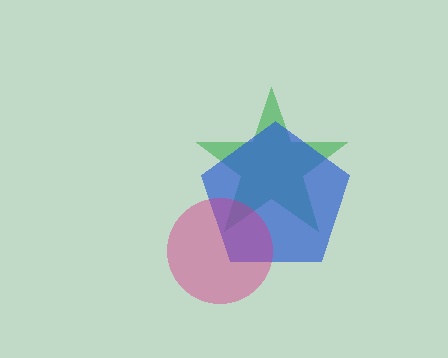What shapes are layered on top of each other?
The layered shapes are: a green star, a blue pentagon, a magenta circle.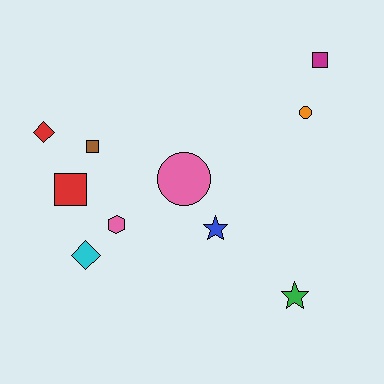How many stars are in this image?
There are 2 stars.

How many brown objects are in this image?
There is 1 brown object.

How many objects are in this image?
There are 10 objects.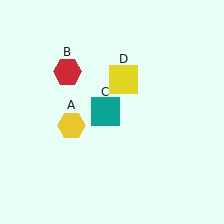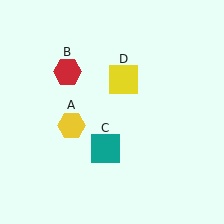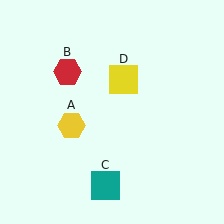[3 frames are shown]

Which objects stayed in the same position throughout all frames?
Yellow hexagon (object A) and red hexagon (object B) and yellow square (object D) remained stationary.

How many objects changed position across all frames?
1 object changed position: teal square (object C).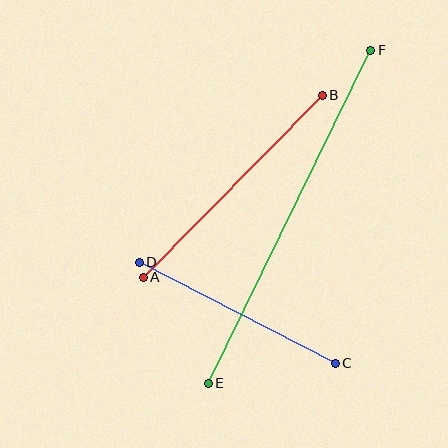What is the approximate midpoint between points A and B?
The midpoint is at approximately (233, 186) pixels.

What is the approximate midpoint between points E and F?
The midpoint is at approximately (290, 217) pixels.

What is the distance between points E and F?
The distance is approximately 371 pixels.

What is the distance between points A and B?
The distance is approximately 255 pixels.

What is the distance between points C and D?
The distance is approximately 220 pixels.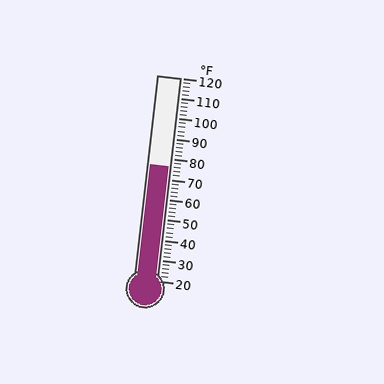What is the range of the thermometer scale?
The thermometer scale ranges from 20°F to 120°F.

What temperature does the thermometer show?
The thermometer shows approximately 76°F.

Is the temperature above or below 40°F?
The temperature is above 40°F.